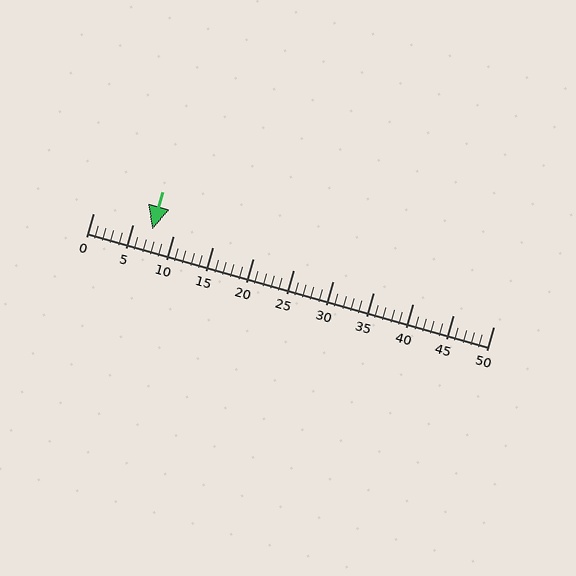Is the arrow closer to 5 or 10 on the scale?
The arrow is closer to 5.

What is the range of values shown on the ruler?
The ruler shows values from 0 to 50.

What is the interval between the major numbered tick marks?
The major tick marks are spaced 5 units apart.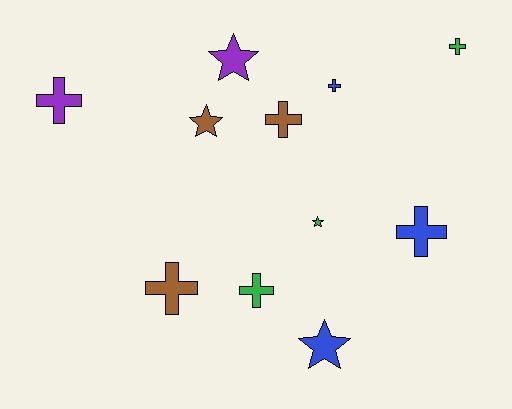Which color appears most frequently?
Brown, with 3 objects.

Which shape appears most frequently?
Cross, with 7 objects.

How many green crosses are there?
There are 2 green crosses.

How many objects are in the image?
There are 11 objects.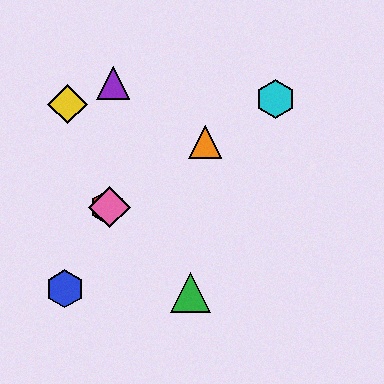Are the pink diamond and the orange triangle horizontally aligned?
No, the pink diamond is at y≈207 and the orange triangle is at y≈142.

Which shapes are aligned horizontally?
The red hexagon, the pink diamond are aligned horizontally.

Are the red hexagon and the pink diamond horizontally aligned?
Yes, both are at y≈207.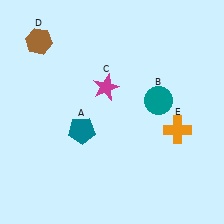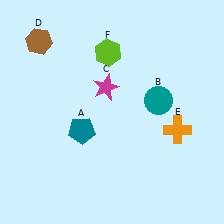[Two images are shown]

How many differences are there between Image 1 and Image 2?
There is 1 difference between the two images.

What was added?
A lime hexagon (F) was added in Image 2.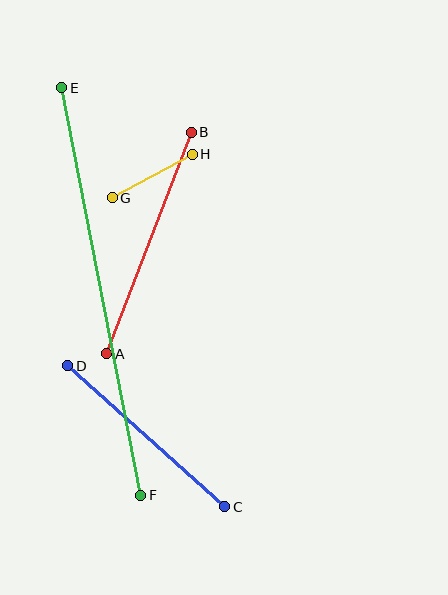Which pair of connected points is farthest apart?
Points E and F are farthest apart.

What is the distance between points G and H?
The distance is approximately 91 pixels.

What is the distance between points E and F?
The distance is approximately 415 pixels.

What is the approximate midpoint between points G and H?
The midpoint is at approximately (152, 176) pixels.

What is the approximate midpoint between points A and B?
The midpoint is at approximately (149, 243) pixels.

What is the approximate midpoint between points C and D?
The midpoint is at approximately (146, 436) pixels.